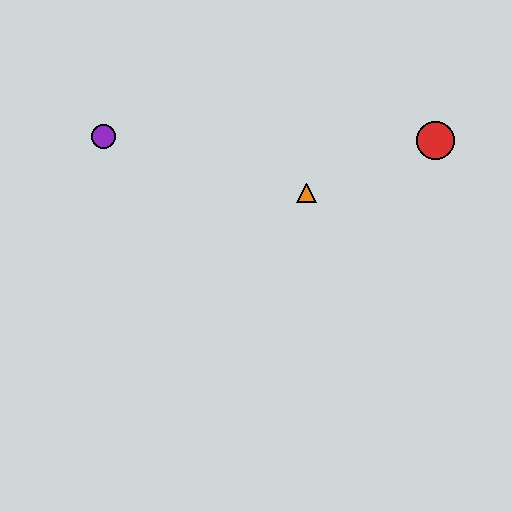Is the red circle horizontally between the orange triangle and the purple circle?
No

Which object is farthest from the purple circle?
The red circle is farthest from the purple circle.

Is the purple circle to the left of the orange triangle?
Yes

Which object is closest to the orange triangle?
The red circle is closest to the orange triangle.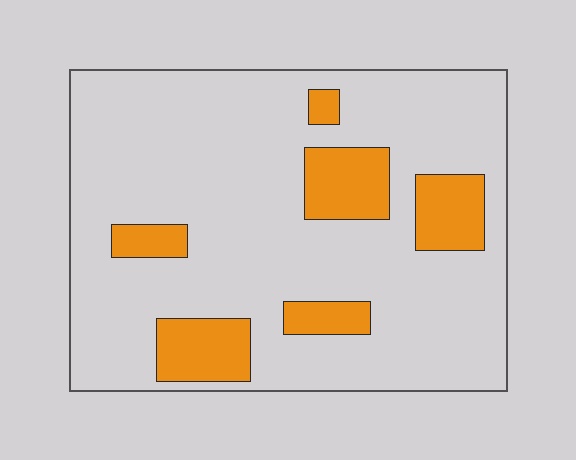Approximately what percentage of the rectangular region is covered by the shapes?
Approximately 15%.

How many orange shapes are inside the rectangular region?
6.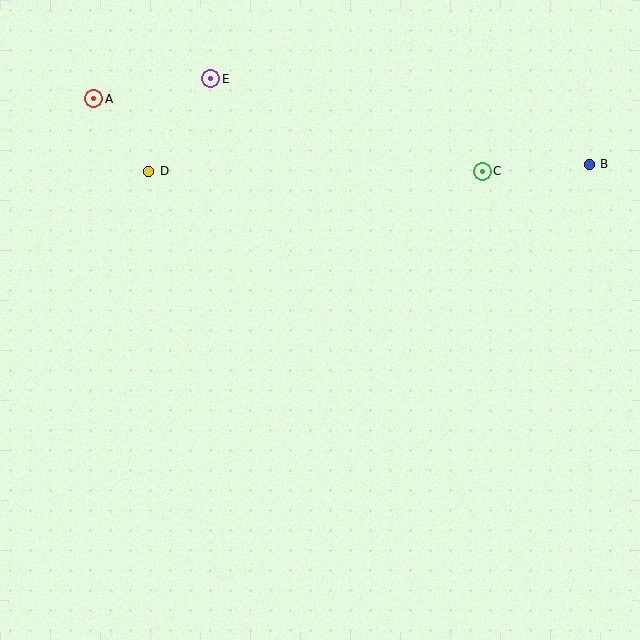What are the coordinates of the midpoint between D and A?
The midpoint between D and A is at (121, 135).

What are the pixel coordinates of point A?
Point A is at (94, 99).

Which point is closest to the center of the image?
Point C at (482, 171) is closest to the center.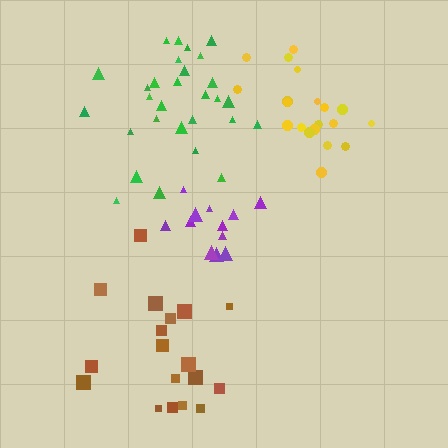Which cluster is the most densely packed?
Purple.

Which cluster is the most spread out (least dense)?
Brown.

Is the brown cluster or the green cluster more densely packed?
Green.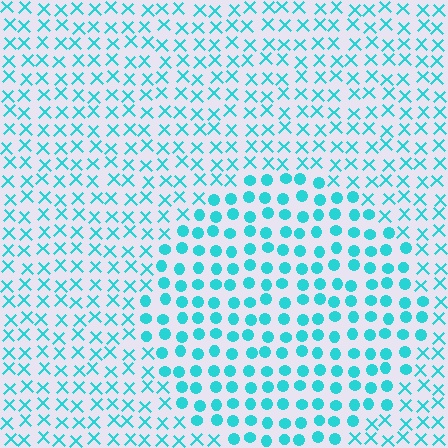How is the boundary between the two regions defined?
The boundary is defined by a change in element shape: circles inside vs. X marks outside. All elements share the same color and spacing.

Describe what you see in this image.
The image is filled with small cyan elements arranged in a uniform grid. A circle-shaped region contains circles, while the surrounding area contains X marks. The boundary is defined purely by the change in element shape.